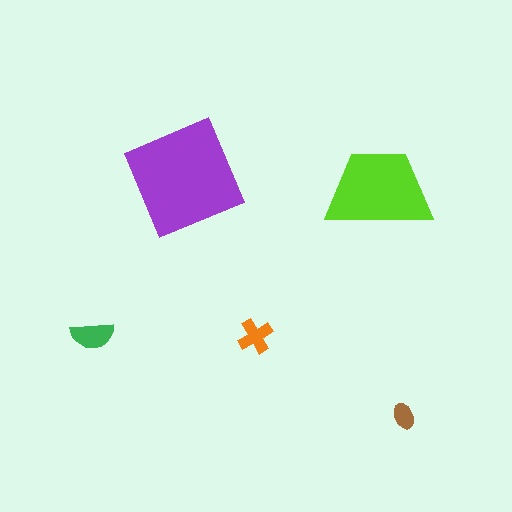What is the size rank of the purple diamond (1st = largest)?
1st.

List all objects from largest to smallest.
The purple diamond, the lime trapezoid, the green semicircle, the orange cross, the brown ellipse.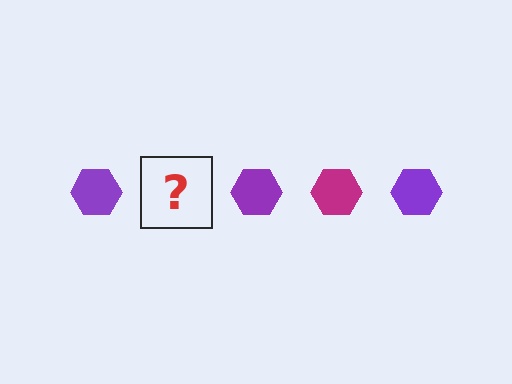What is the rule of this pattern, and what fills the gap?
The rule is that the pattern cycles through purple, magenta hexagons. The gap should be filled with a magenta hexagon.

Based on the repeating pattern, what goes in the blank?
The blank should be a magenta hexagon.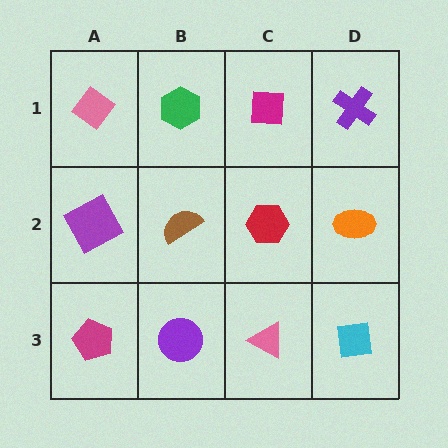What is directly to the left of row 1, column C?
A green hexagon.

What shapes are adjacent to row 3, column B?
A brown semicircle (row 2, column B), a magenta pentagon (row 3, column A), a pink triangle (row 3, column C).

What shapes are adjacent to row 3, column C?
A red hexagon (row 2, column C), a purple circle (row 3, column B), a cyan square (row 3, column D).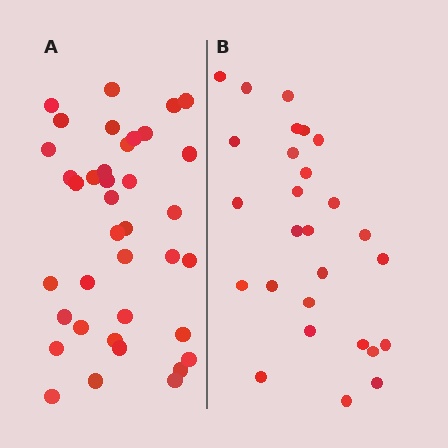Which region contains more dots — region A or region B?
Region A (the left region) has more dots.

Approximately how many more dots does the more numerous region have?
Region A has roughly 12 or so more dots than region B.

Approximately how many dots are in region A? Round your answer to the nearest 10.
About 40 dots. (The exact count is 38, which rounds to 40.)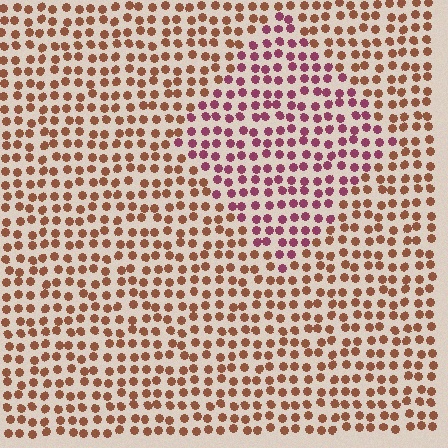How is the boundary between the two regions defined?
The boundary is defined purely by a slight shift in hue (about 44 degrees). Spacing, size, and orientation are identical on both sides.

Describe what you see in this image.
The image is filled with small brown elements in a uniform arrangement. A diamond-shaped region is visible where the elements are tinted to a slightly different hue, forming a subtle color boundary.